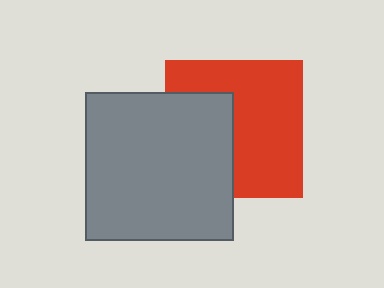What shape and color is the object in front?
The object in front is a gray square.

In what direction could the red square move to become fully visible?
The red square could move right. That would shift it out from behind the gray square entirely.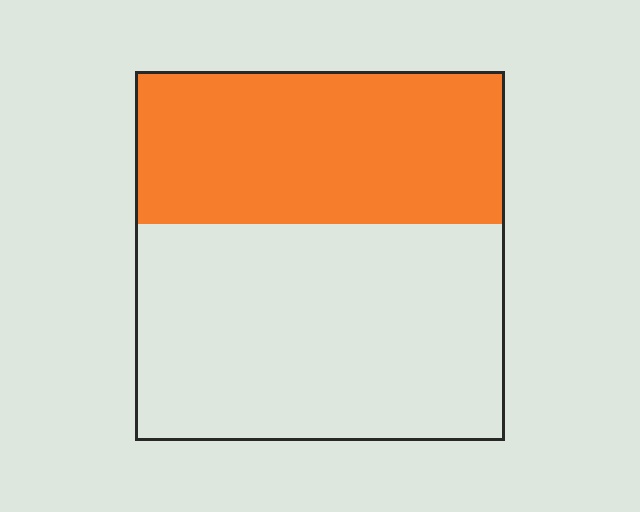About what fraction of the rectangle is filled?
About two fifths (2/5).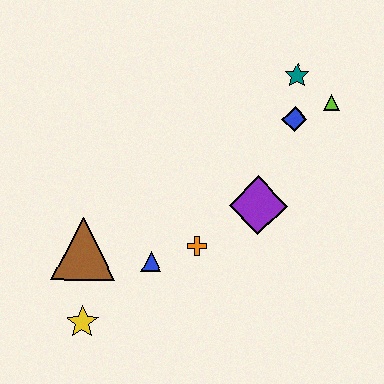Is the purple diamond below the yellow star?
No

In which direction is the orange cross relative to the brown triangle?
The orange cross is to the right of the brown triangle.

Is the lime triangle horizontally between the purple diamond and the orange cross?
No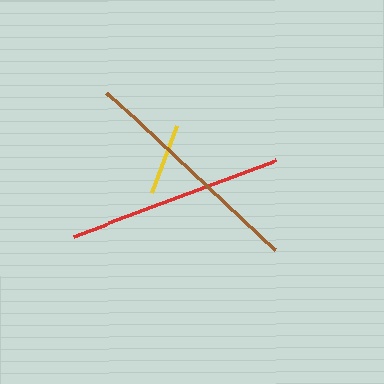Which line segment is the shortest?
The yellow line is the shortest at approximately 71 pixels.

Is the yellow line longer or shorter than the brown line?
The brown line is longer than the yellow line.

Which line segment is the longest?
The brown line is the longest at approximately 230 pixels.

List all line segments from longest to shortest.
From longest to shortest: brown, red, yellow.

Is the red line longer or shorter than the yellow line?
The red line is longer than the yellow line.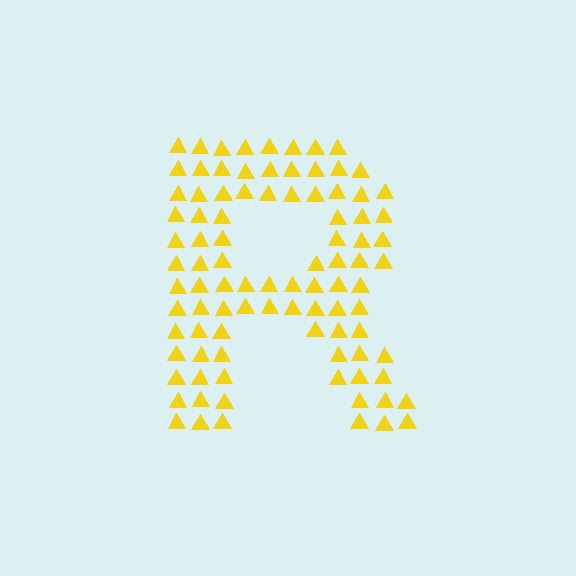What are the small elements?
The small elements are triangles.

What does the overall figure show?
The overall figure shows the letter R.